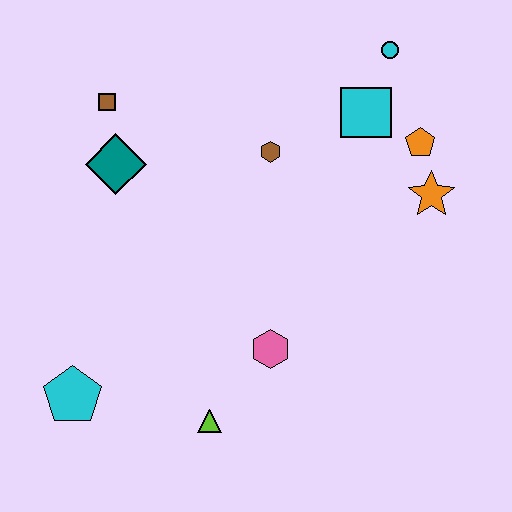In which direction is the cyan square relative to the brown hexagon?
The cyan square is to the right of the brown hexagon.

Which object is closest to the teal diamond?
The brown square is closest to the teal diamond.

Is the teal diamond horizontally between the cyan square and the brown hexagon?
No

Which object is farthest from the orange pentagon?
The cyan pentagon is farthest from the orange pentagon.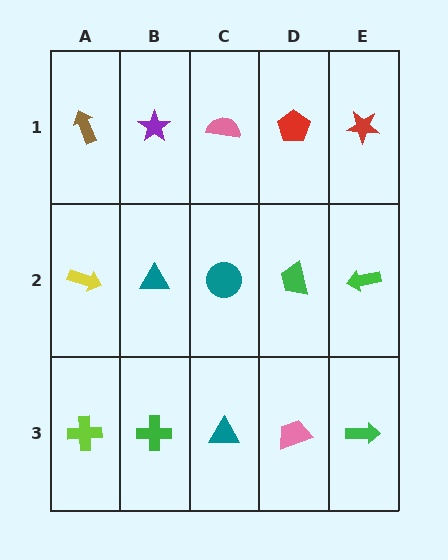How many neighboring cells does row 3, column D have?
3.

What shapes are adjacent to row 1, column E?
A green arrow (row 2, column E), a red pentagon (row 1, column D).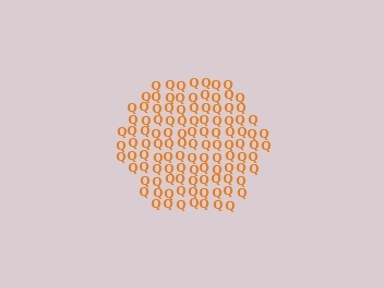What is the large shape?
The large shape is a hexagon.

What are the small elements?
The small elements are letter Q's.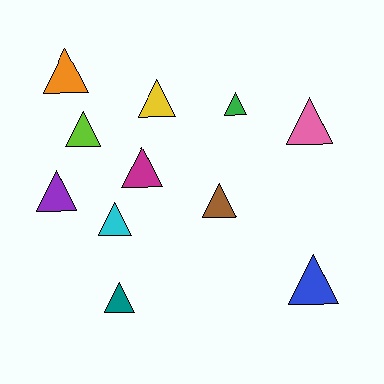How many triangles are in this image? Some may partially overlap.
There are 11 triangles.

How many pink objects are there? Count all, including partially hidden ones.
There is 1 pink object.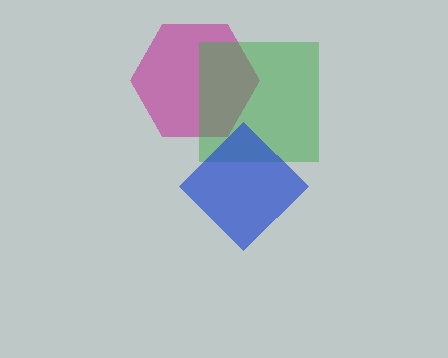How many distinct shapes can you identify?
There are 3 distinct shapes: a magenta hexagon, a green square, a blue diamond.